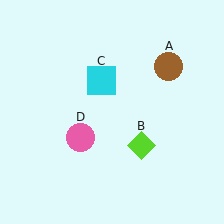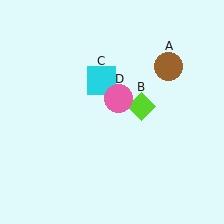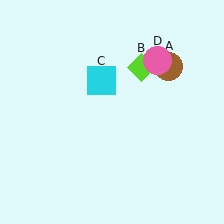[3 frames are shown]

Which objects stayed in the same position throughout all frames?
Brown circle (object A) and cyan square (object C) remained stationary.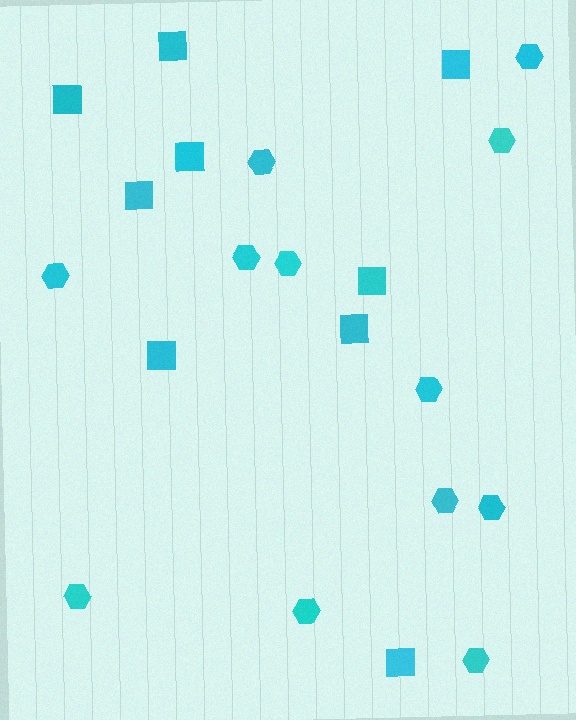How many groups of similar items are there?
There are 2 groups: one group of squares (9) and one group of hexagons (12).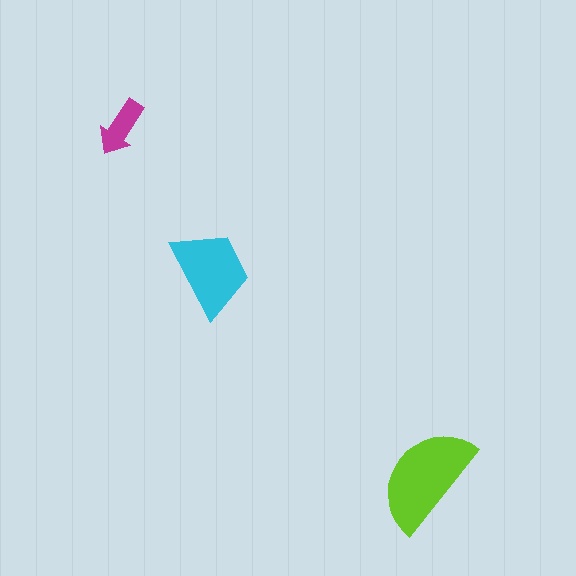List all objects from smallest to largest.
The magenta arrow, the cyan trapezoid, the lime semicircle.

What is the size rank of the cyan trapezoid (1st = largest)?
2nd.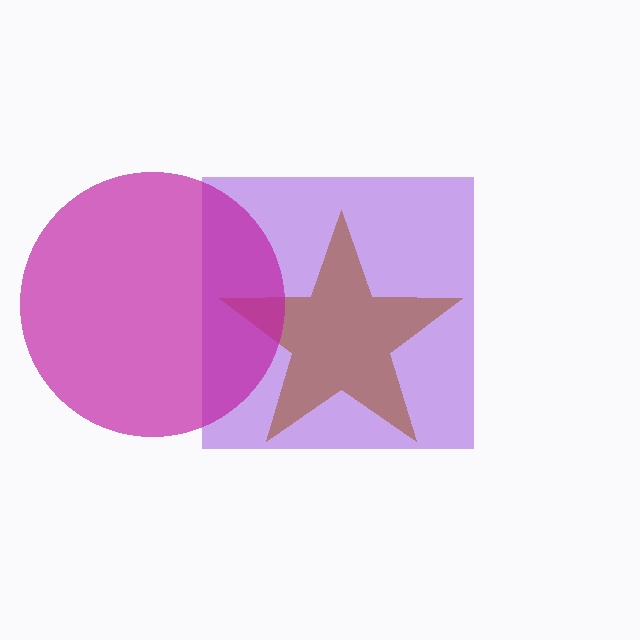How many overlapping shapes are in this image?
There are 3 overlapping shapes in the image.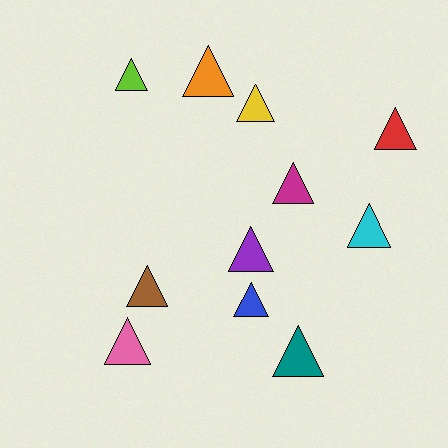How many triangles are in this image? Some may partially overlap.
There are 11 triangles.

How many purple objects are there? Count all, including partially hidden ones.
There is 1 purple object.